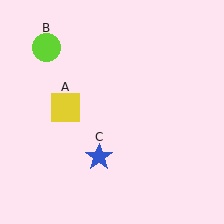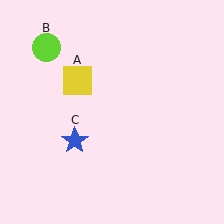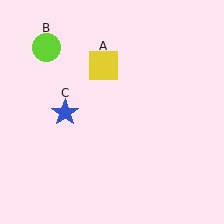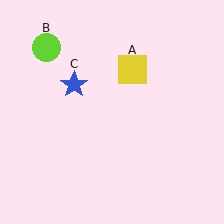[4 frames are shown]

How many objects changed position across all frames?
2 objects changed position: yellow square (object A), blue star (object C).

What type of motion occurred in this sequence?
The yellow square (object A), blue star (object C) rotated clockwise around the center of the scene.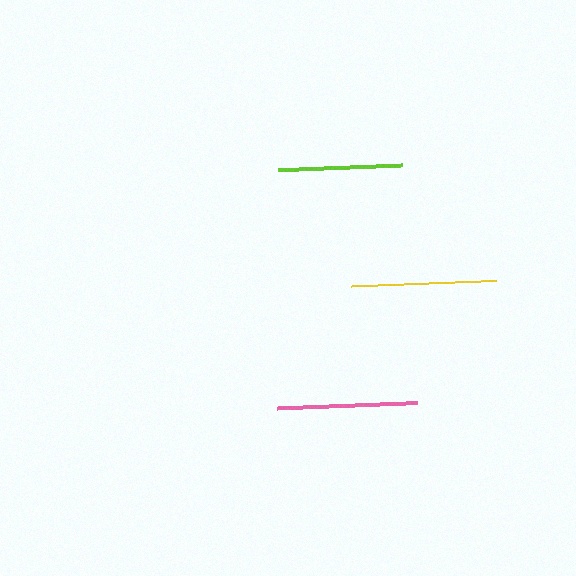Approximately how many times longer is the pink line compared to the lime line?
The pink line is approximately 1.1 times the length of the lime line.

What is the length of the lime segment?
The lime segment is approximately 124 pixels long.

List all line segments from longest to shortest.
From longest to shortest: yellow, pink, lime.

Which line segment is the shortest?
The lime line is the shortest at approximately 124 pixels.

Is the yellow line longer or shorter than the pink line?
The yellow line is longer than the pink line.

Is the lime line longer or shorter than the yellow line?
The yellow line is longer than the lime line.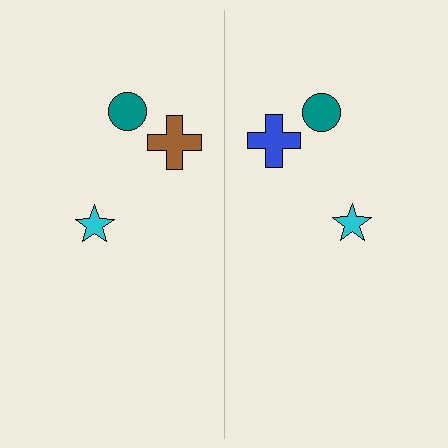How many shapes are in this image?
There are 6 shapes in this image.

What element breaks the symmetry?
The blue cross on the right side breaks the symmetry — its mirror counterpart is brown.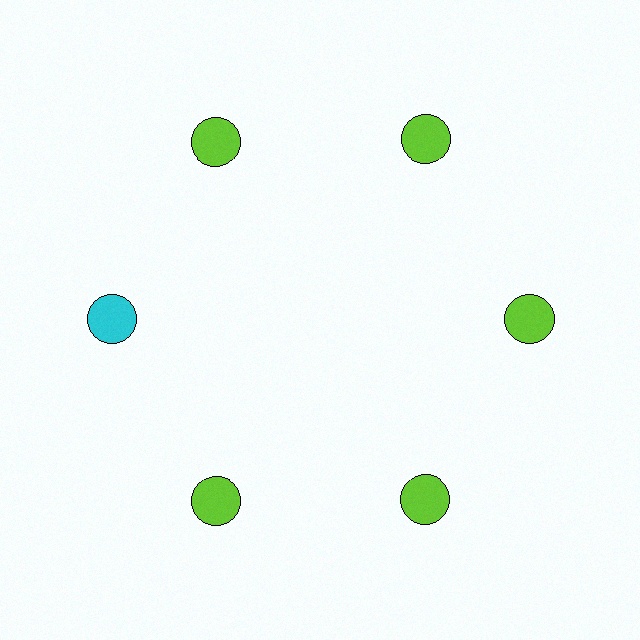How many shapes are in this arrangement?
There are 6 shapes arranged in a ring pattern.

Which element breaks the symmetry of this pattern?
The cyan circle at roughly the 9 o'clock position breaks the symmetry. All other shapes are lime circles.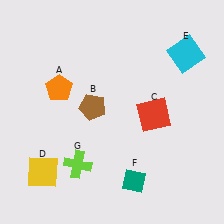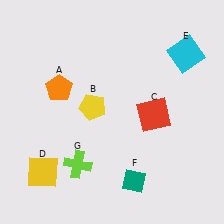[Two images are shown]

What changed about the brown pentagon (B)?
In Image 1, B is brown. In Image 2, it changed to yellow.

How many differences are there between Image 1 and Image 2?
There is 1 difference between the two images.